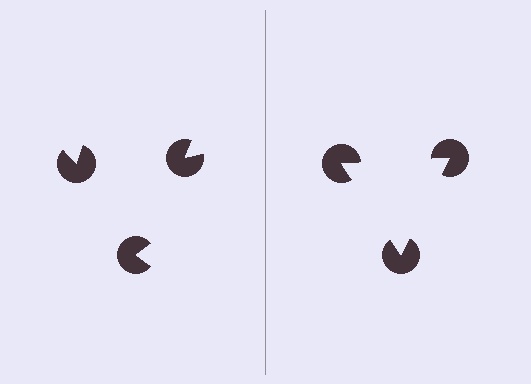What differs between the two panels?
The pac-man discs are positioned identically on both sides; only the wedge orientations differ. On the right they align to a triangle; on the left they are misaligned.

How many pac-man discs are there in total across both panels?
6 — 3 on each side.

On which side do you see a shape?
An illusory triangle appears on the right side. On the left side the wedge cuts are rotated, so no coherent shape forms.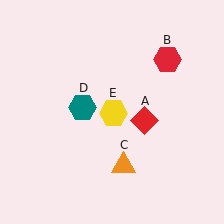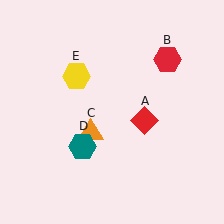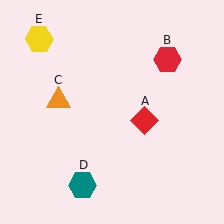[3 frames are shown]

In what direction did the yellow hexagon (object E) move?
The yellow hexagon (object E) moved up and to the left.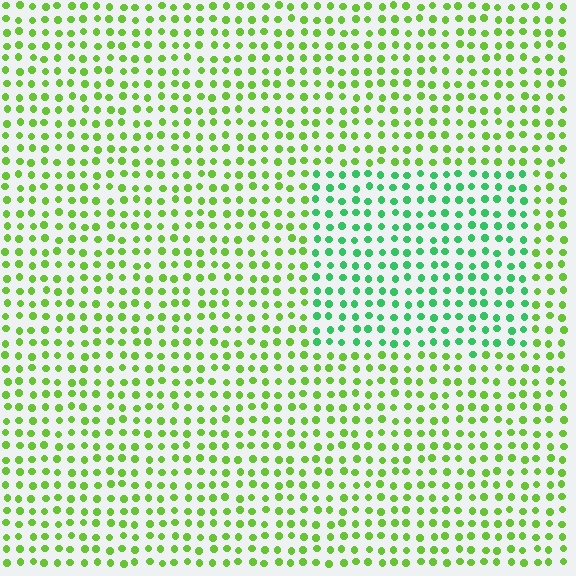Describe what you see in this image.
The image is filled with small lime elements in a uniform arrangement. A rectangle-shaped region is visible where the elements are tinted to a slightly different hue, forming a subtle color boundary.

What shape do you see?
I see a rectangle.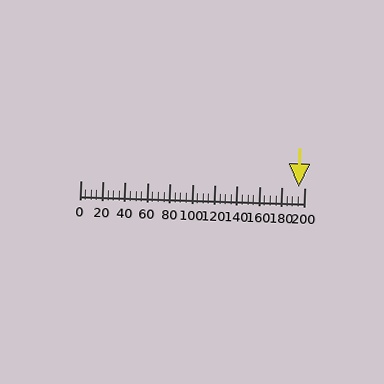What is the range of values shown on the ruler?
The ruler shows values from 0 to 200.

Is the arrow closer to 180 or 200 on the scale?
The arrow is closer to 200.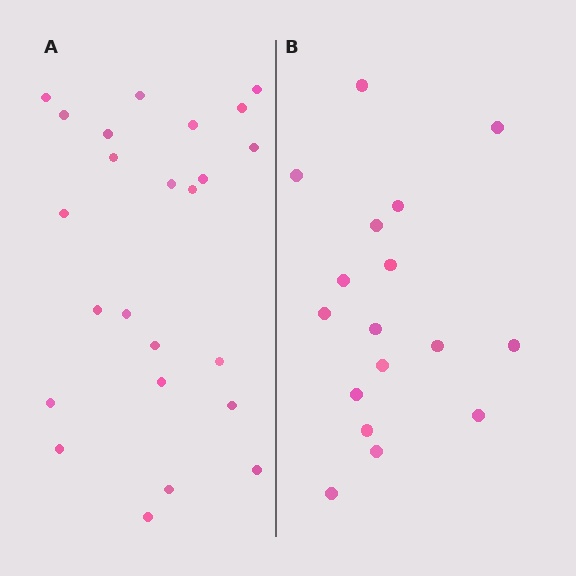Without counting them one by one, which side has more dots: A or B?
Region A (the left region) has more dots.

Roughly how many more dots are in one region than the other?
Region A has roughly 8 or so more dots than region B.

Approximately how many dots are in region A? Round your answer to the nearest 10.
About 20 dots. (The exact count is 24, which rounds to 20.)